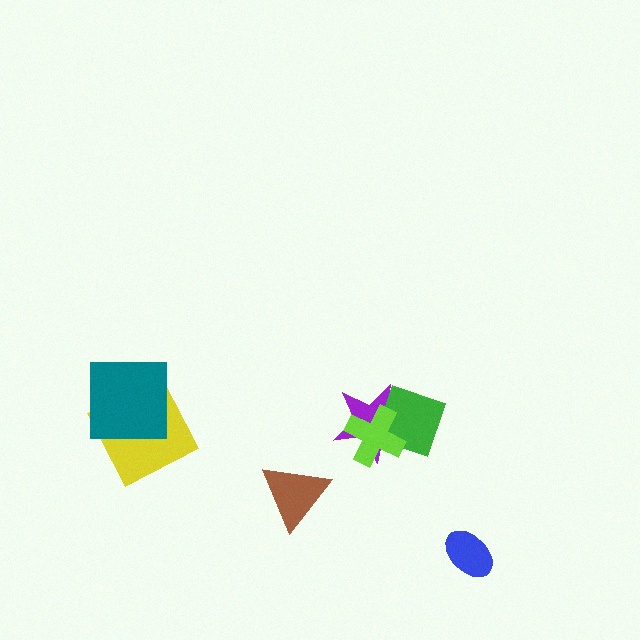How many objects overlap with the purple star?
2 objects overlap with the purple star.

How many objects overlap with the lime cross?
2 objects overlap with the lime cross.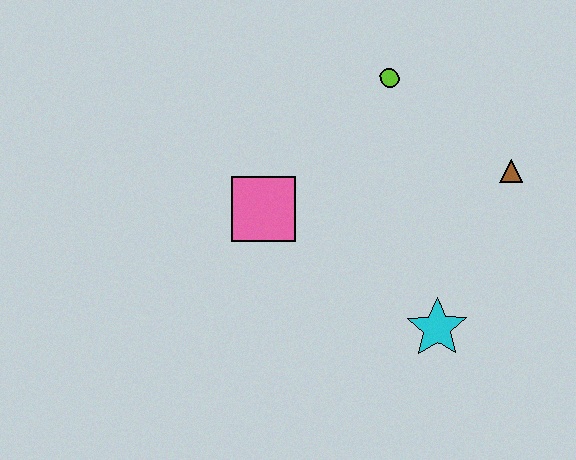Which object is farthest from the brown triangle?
The pink square is farthest from the brown triangle.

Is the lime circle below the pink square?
No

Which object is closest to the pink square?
The lime circle is closest to the pink square.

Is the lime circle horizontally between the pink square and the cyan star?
Yes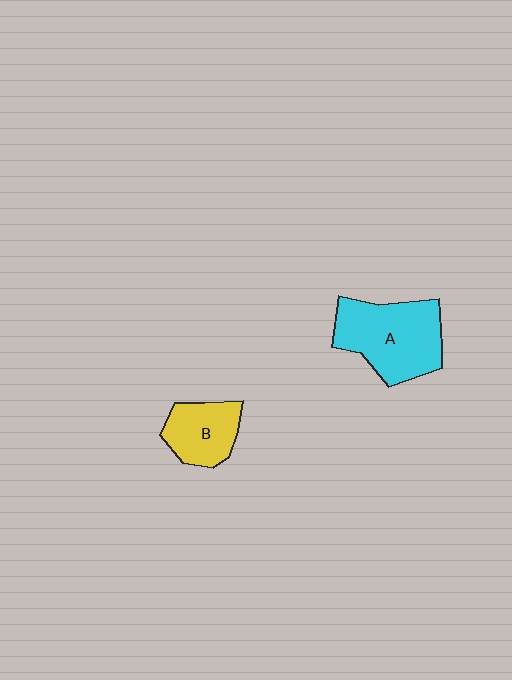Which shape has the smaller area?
Shape B (yellow).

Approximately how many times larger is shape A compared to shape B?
Approximately 1.7 times.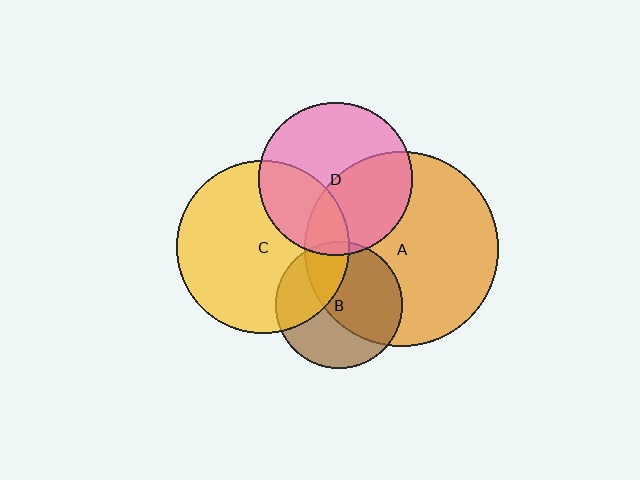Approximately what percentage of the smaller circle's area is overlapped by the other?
Approximately 30%.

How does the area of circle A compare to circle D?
Approximately 1.6 times.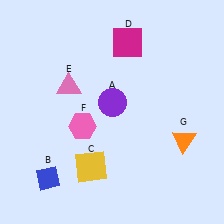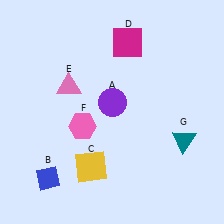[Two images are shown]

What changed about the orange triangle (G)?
In Image 1, G is orange. In Image 2, it changed to teal.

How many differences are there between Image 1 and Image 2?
There is 1 difference between the two images.